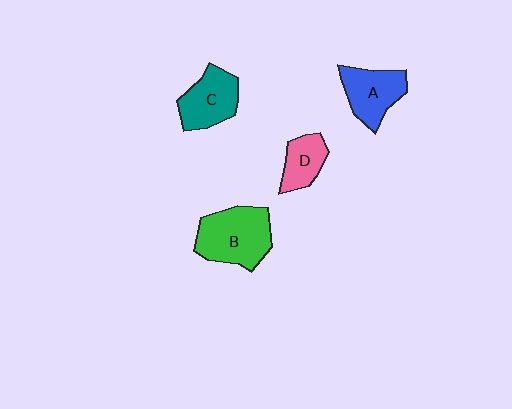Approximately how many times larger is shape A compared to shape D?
Approximately 1.4 times.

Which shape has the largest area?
Shape B (green).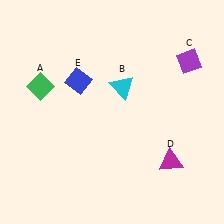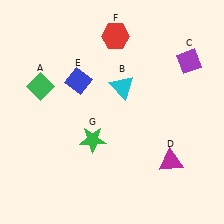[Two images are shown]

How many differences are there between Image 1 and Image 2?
There are 2 differences between the two images.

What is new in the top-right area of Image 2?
A red hexagon (F) was added in the top-right area of Image 2.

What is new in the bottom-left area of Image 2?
A green star (G) was added in the bottom-left area of Image 2.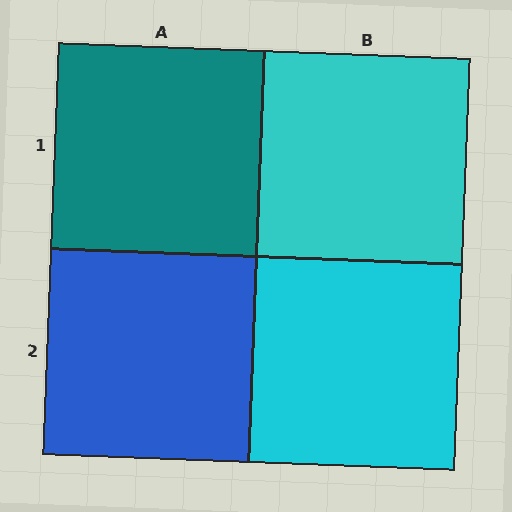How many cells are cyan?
2 cells are cyan.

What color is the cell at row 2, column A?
Blue.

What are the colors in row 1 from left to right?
Teal, cyan.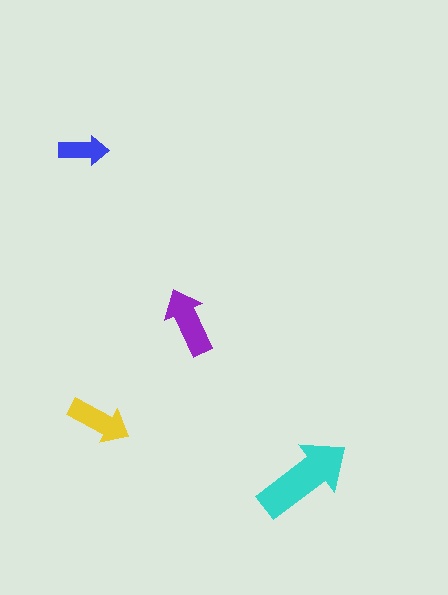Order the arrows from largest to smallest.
the cyan one, the purple one, the yellow one, the blue one.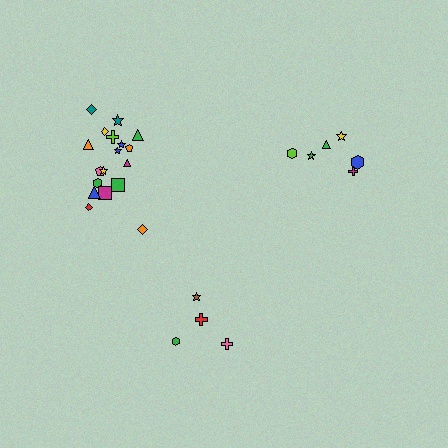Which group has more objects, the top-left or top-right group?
The top-left group.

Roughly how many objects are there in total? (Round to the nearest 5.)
Roughly 30 objects in total.